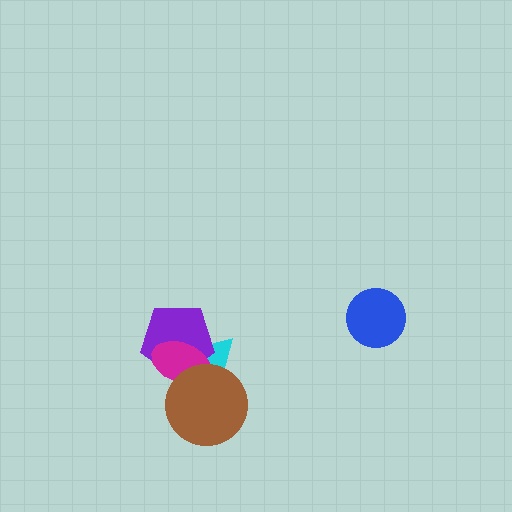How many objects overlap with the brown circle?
3 objects overlap with the brown circle.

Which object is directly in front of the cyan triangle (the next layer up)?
The purple pentagon is directly in front of the cyan triangle.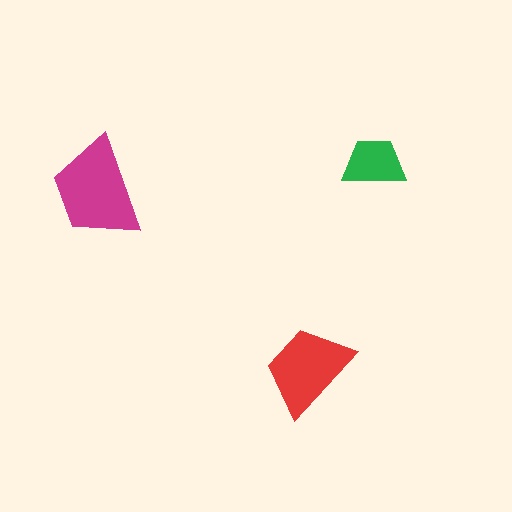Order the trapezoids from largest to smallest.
the magenta one, the red one, the green one.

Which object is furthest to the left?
The magenta trapezoid is leftmost.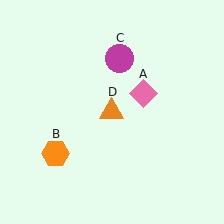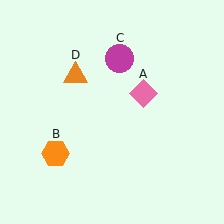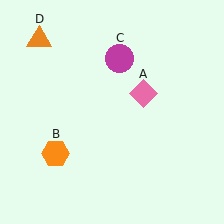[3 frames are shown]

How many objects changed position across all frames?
1 object changed position: orange triangle (object D).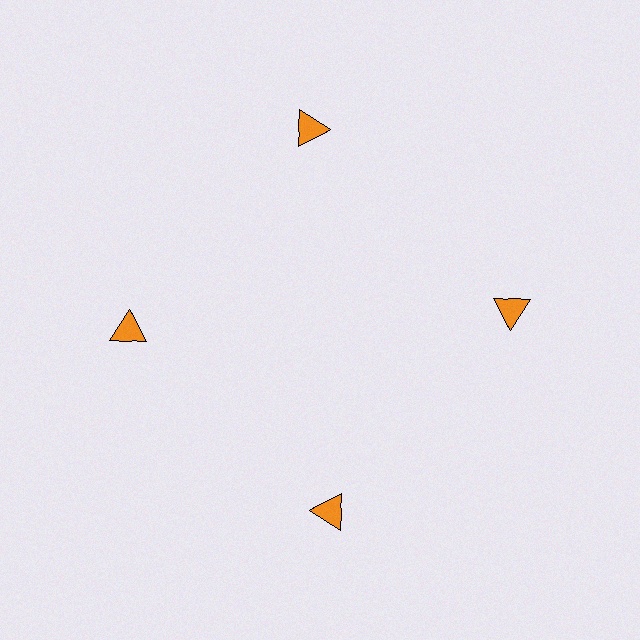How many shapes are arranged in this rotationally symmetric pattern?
There are 4 shapes, arranged in 4 groups of 1.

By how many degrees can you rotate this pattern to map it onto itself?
The pattern maps onto itself every 90 degrees of rotation.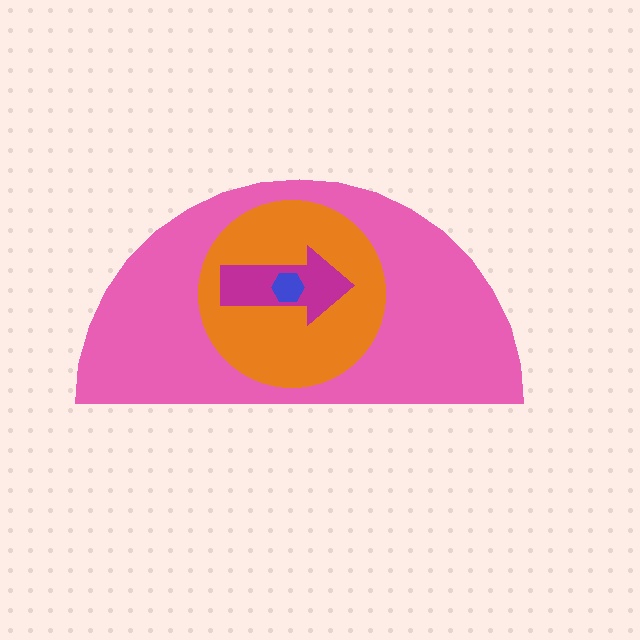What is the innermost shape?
The blue hexagon.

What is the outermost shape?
The pink semicircle.